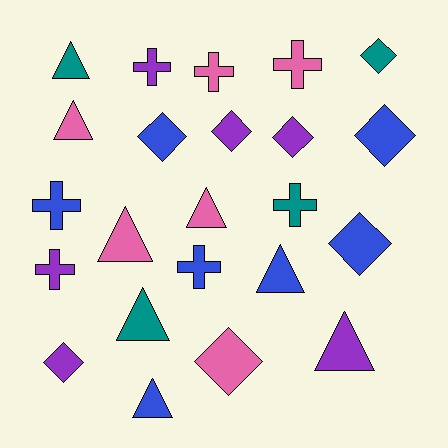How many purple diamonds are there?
There are 3 purple diamonds.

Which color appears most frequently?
Blue, with 7 objects.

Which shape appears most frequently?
Triangle, with 8 objects.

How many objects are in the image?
There are 23 objects.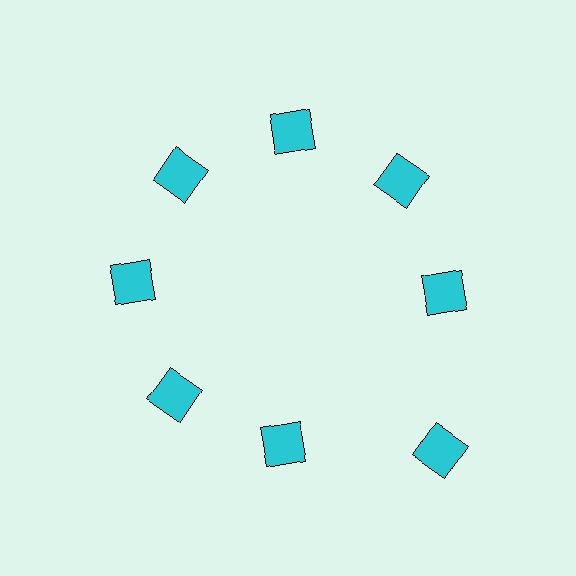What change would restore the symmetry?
The symmetry would be restored by moving it inward, back onto the ring so that all 8 squares sit at equal angles and equal distance from the center.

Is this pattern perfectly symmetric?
No. The 8 cyan squares are arranged in a ring, but one element near the 4 o'clock position is pushed outward from the center, breaking the 8-fold rotational symmetry.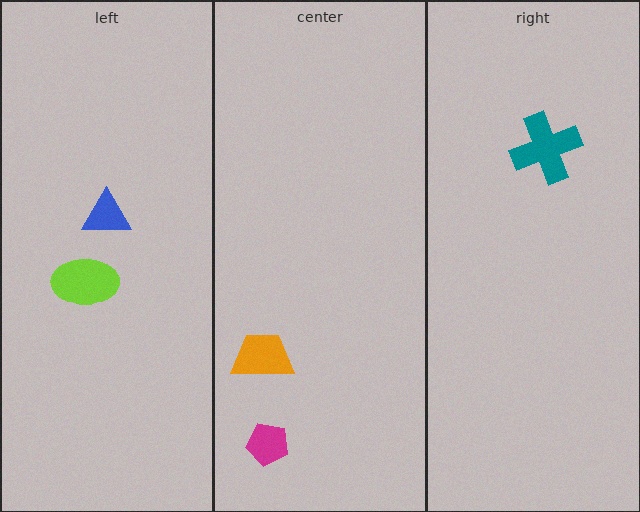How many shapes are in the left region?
2.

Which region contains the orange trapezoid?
The center region.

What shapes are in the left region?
The blue triangle, the lime ellipse.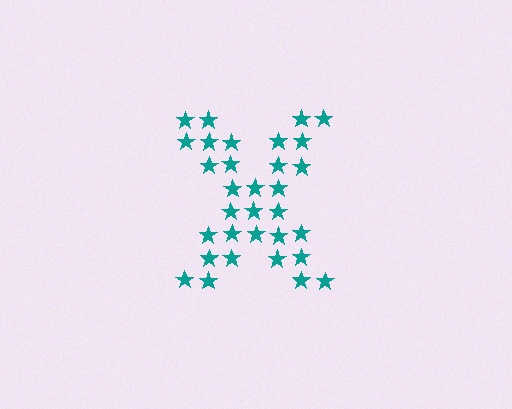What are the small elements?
The small elements are stars.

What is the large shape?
The large shape is the letter X.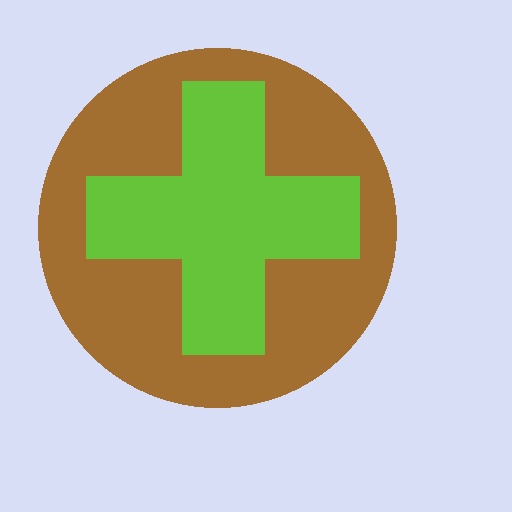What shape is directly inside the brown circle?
The lime cross.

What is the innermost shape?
The lime cross.